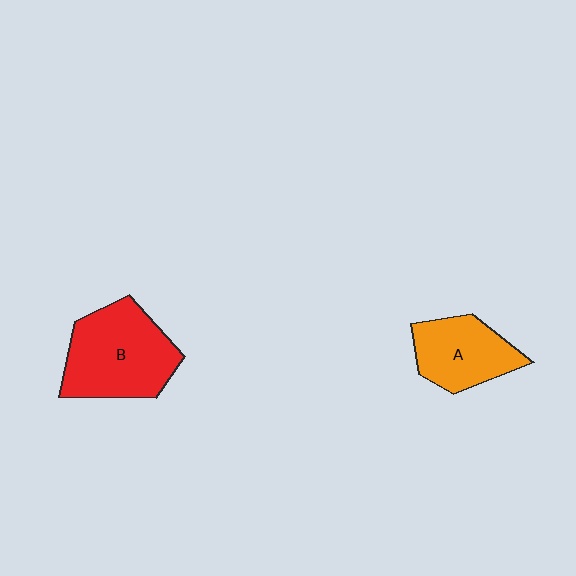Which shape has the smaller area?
Shape A (orange).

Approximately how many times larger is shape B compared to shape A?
Approximately 1.5 times.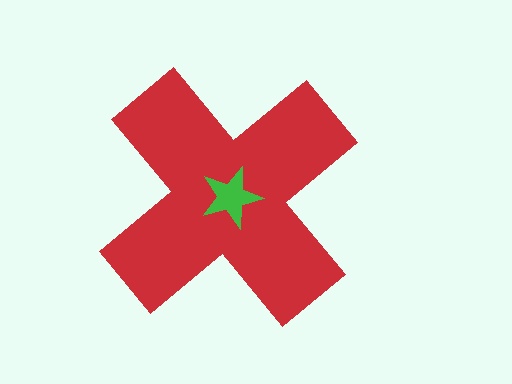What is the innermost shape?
The green star.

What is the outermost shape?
The red cross.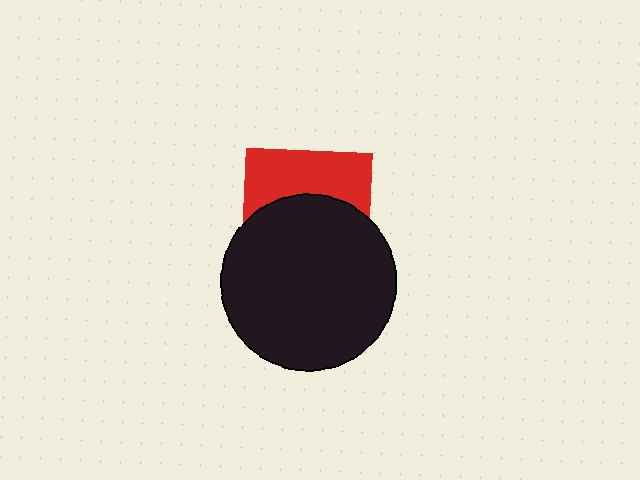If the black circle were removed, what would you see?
You would see the complete red square.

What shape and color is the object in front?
The object in front is a black circle.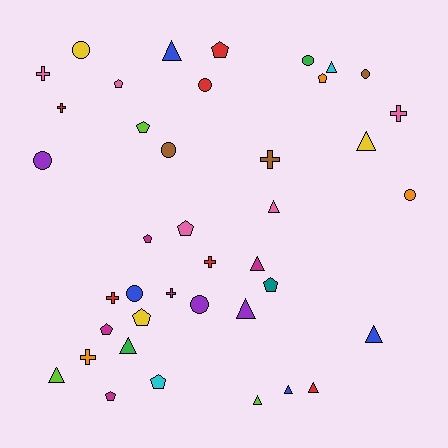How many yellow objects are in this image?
There are 3 yellow objects.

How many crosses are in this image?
There are 8 crosses.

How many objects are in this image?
There are 40 objects.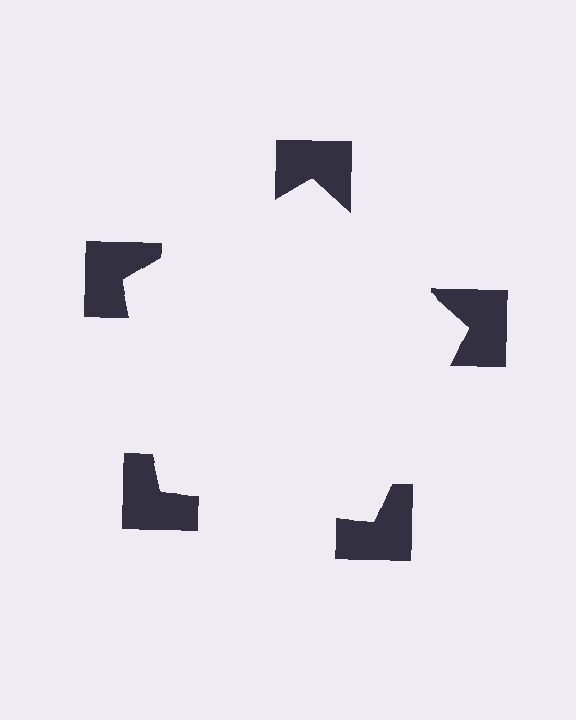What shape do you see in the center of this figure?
An illusory pentagon — its edges are inferred from the aligned wedge cuts in the notched squares, not physically drawn.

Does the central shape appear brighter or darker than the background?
It typically appears slightly brighter than the background, even though no actual brightness change is drawn.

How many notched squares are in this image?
There are 5 — one at each vertex of the illusory pentagon.